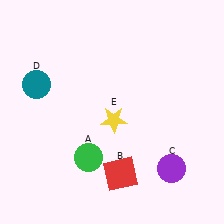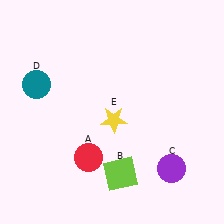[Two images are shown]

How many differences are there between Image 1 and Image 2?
There are 2 differences between the two images.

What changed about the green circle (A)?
In Image 1, A is green. In Image 2, it changed to red.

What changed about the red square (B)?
In Image 1, B is red. In Image 2, it changed to lime.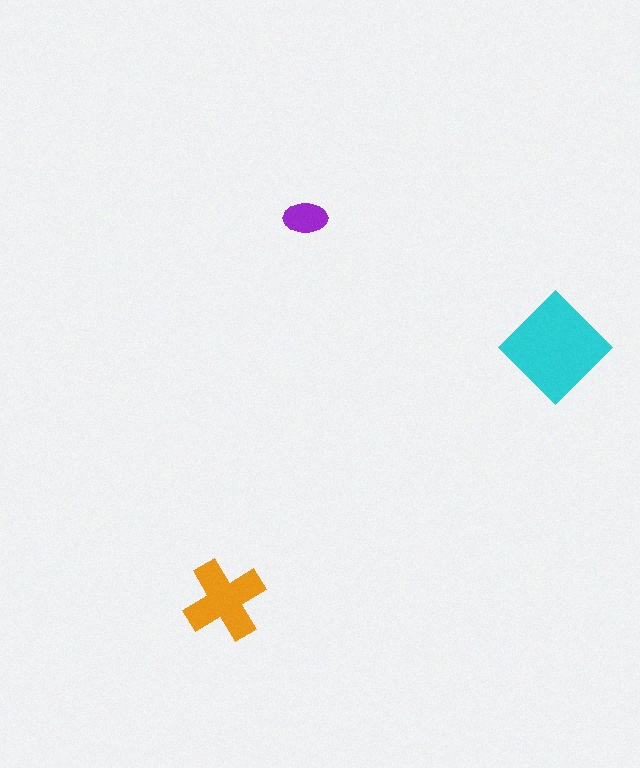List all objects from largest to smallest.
The cyan diamond, the orange cross, the purple ellipse.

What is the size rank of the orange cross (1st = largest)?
2nd.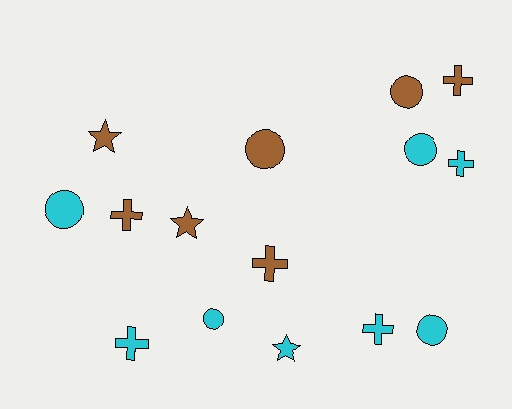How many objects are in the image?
There are 15 objects.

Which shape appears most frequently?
Circle, with 6 objects.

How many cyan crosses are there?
There are 3 cyan crosses.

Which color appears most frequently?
Cyan, with 8 objects.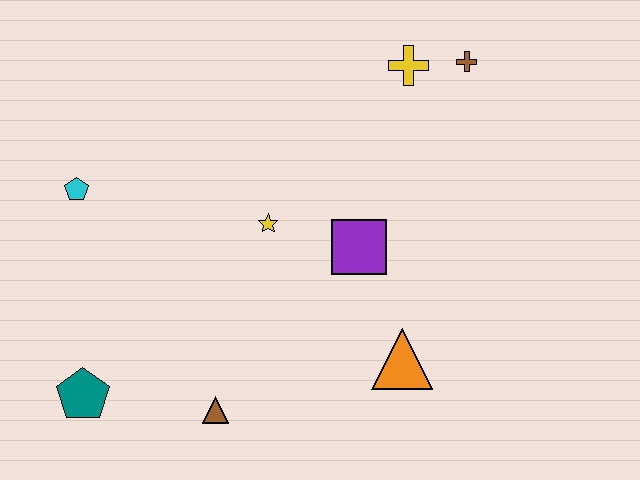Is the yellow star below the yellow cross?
Yes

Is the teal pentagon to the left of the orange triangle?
Yes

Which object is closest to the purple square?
The yellow star is closest to the purple square.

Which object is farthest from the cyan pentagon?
The brown cross is farthest from the cyan pentagon.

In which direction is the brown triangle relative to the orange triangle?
The brown triangle is to the left of the orange triangle.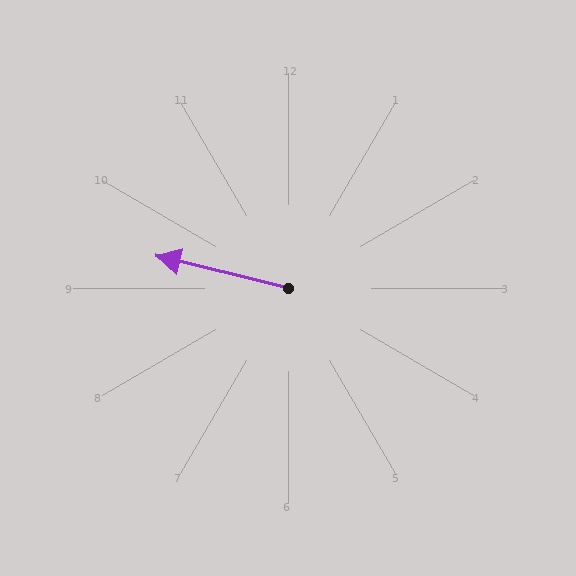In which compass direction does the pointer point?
West.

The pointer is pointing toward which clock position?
Roughly 9 o'clock.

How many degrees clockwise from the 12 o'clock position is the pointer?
Approximately 284 degrees.